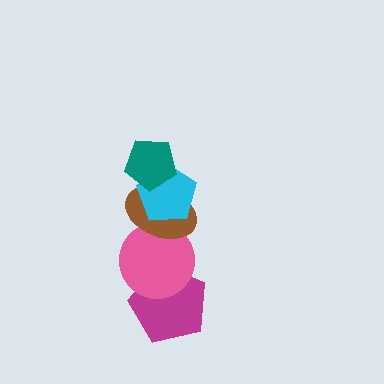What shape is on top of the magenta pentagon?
The pink circle is on top of the magenta pentagon.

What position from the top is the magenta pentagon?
The magenta pentagon is 5th from the top.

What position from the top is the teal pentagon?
The teal pentagon is 1st from the top.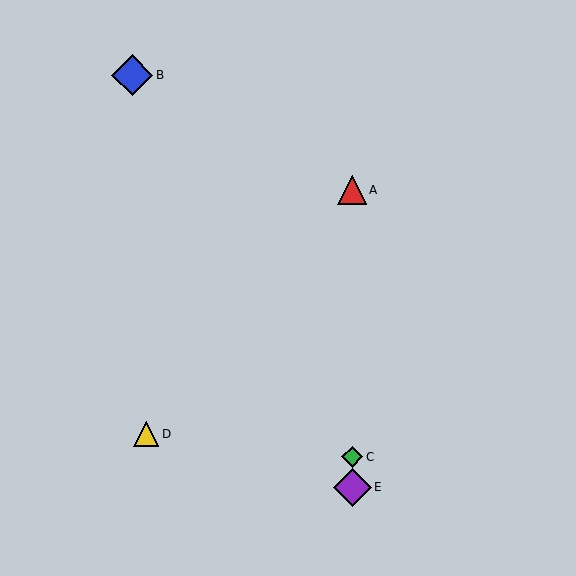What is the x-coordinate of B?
Object B is at x≈132.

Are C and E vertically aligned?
Yes, both are at x≈352.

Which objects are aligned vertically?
Objects A, C, E are aligned vertically.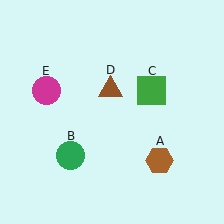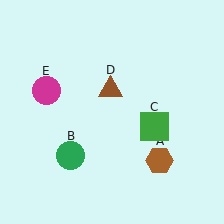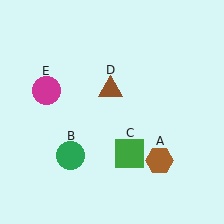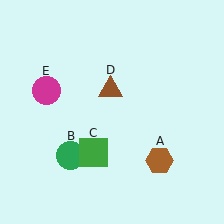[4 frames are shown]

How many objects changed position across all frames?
1 object changed position: green square (object C).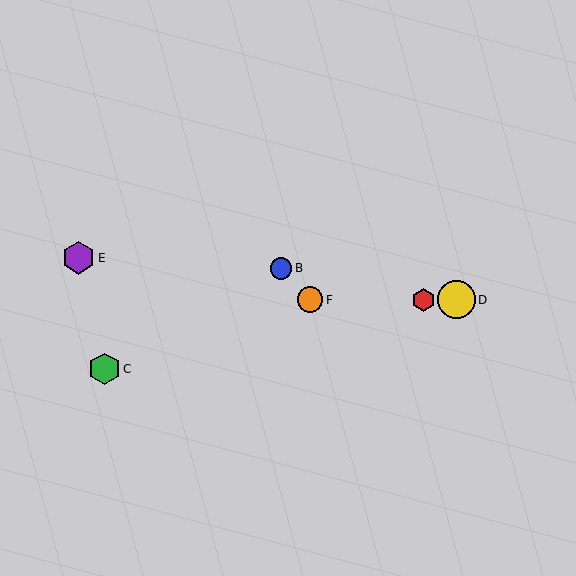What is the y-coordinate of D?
Object D is at y≈300.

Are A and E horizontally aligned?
No, A is at y≈300 and E is at y≈258.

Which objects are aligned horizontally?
Objects A, D, F are aligned horizontally.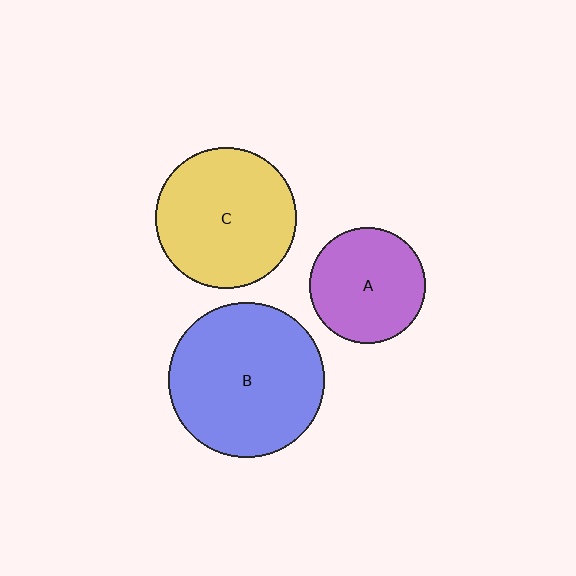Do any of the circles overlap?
No, none of the circles overlap.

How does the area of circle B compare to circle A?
Approximately 1.8 times.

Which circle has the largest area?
Circle B (blue).